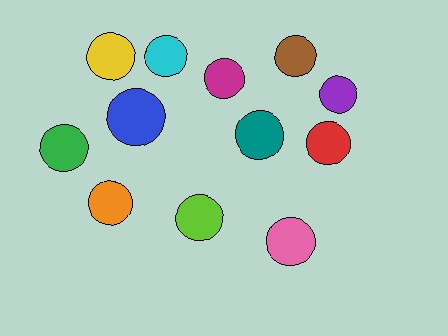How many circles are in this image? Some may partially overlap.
There are 12 circles.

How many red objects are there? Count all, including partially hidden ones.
There is 1 red object.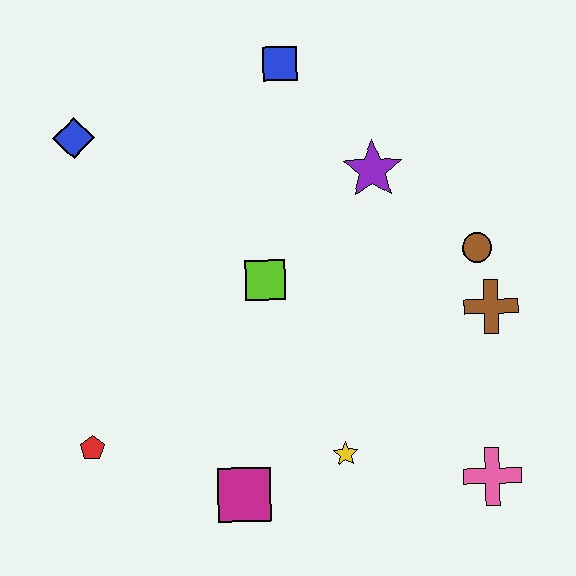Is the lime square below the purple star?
Yes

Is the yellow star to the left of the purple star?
Yes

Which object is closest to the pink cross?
The yellow star is closest to the pink cross.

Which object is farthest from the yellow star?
The blue diamond is farthest from the yellow star.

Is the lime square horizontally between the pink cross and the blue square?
No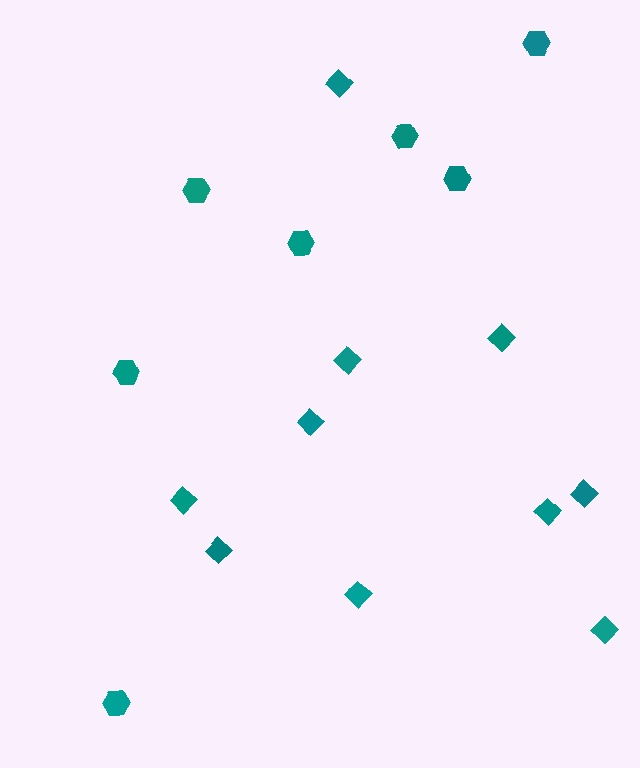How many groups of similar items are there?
There are 2 groups: one group of hexagons (7) and one group of diamonds (10).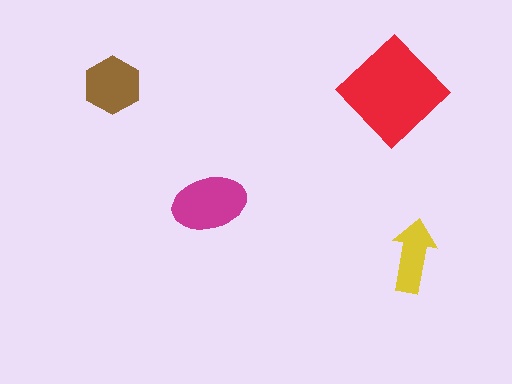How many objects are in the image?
There are 4 objects in the image.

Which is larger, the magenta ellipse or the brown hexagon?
The magenta ellipse.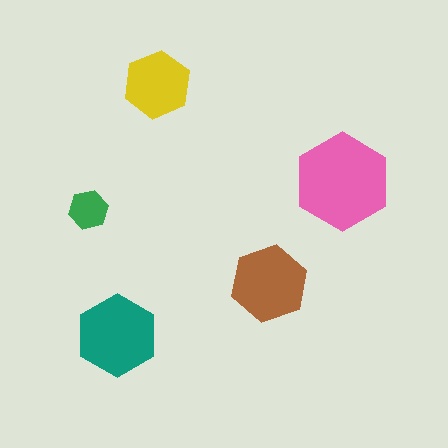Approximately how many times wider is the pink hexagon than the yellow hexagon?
About 1.5 times wider.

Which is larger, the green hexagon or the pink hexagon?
The pink one.